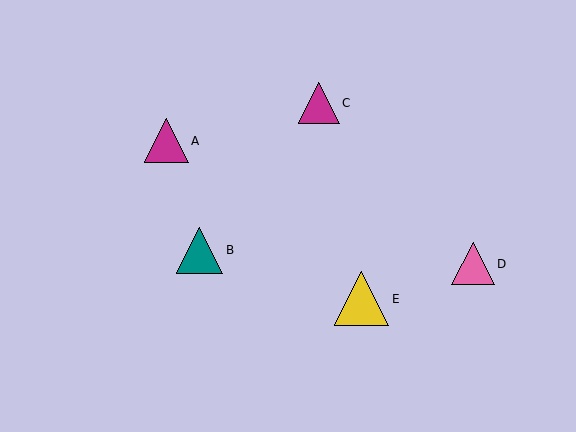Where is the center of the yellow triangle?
The center of the yellow triangle is at (361, 299).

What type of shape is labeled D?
Shape D is a pink triangle.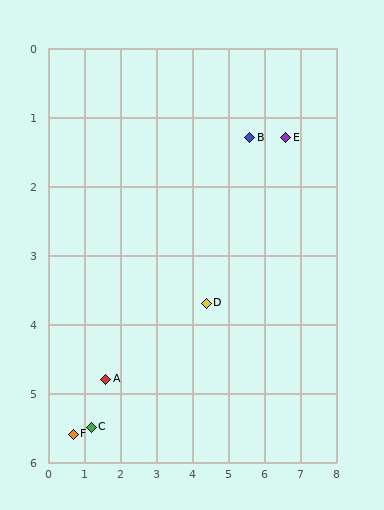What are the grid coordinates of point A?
Point A is at approximately (1.6, 4.8).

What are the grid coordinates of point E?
Point E is at approximately (6.6, 1.3).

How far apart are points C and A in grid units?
Points C and A are about 0.8 grid units apart.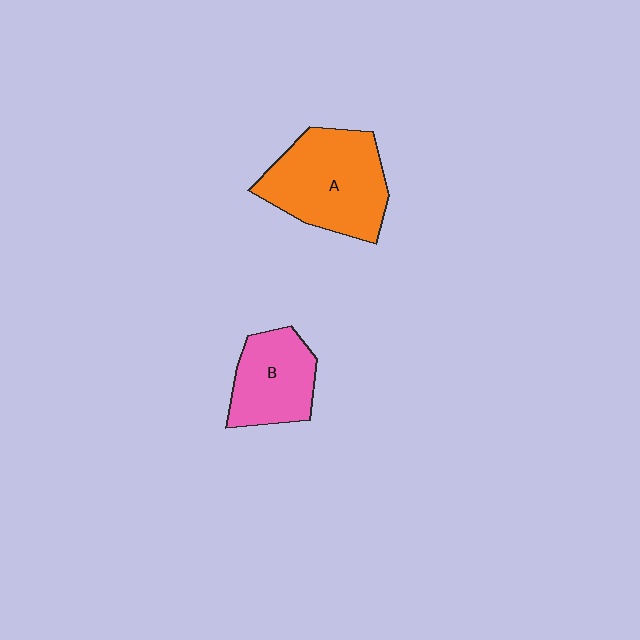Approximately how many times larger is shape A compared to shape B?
Approximately 1.5 times.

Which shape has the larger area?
Shape A (orange).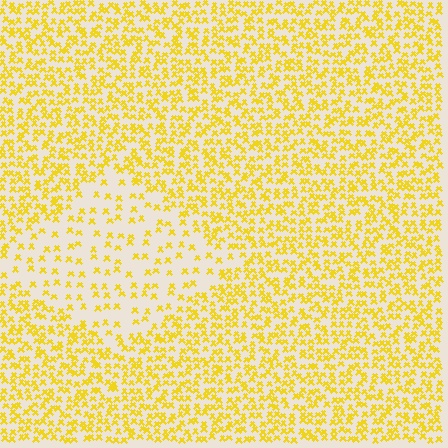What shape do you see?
I see a diamond.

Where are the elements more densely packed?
The elements are more densely packed outside the diamond boundary.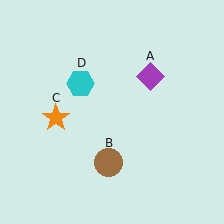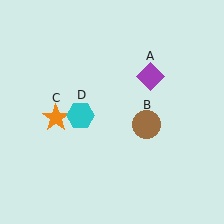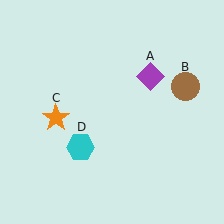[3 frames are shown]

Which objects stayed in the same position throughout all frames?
Purple diamond (object A) and orange star (object C) remained stationary.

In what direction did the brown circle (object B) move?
The brown circle (object B) moved up and to the right.